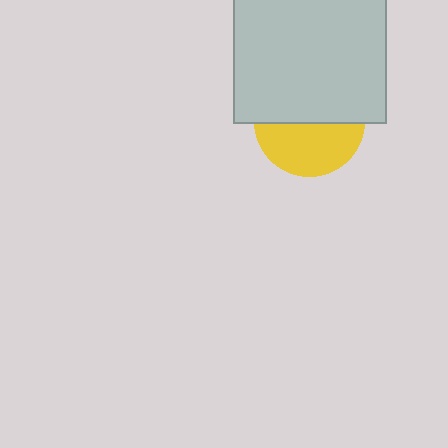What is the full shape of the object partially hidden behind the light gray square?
The partially hidden object is a yellow circle.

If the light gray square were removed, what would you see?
You would see the complete yellow circle.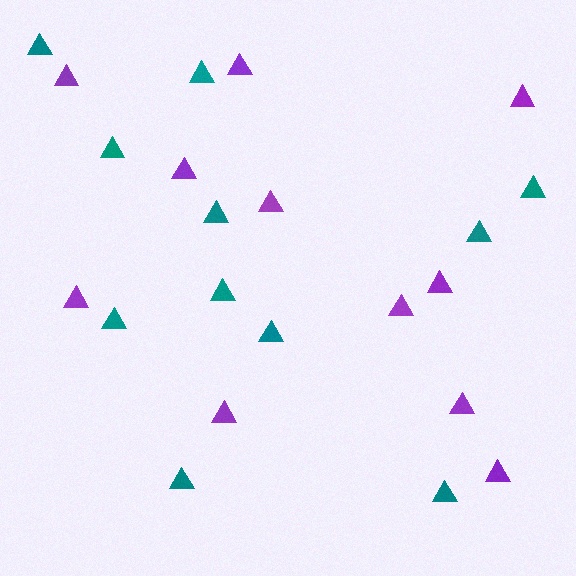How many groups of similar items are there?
There are 2 groups: one group of teal triangles (11) and one group of purple triangles (11).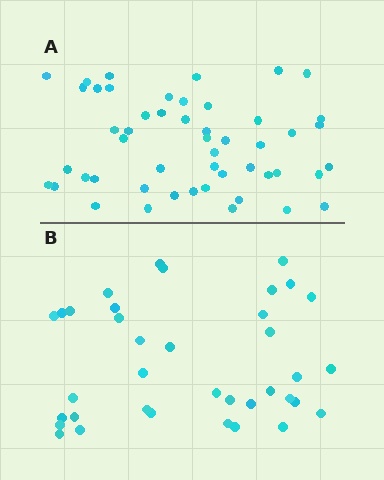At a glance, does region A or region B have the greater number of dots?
Region A (the top region) has more dots.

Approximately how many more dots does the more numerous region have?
Region A has approximately 15 more dots than region B.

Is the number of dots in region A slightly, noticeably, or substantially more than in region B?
Region A has noticeably more, but not dramatically so. The ratio is roughly 1.4 to 1.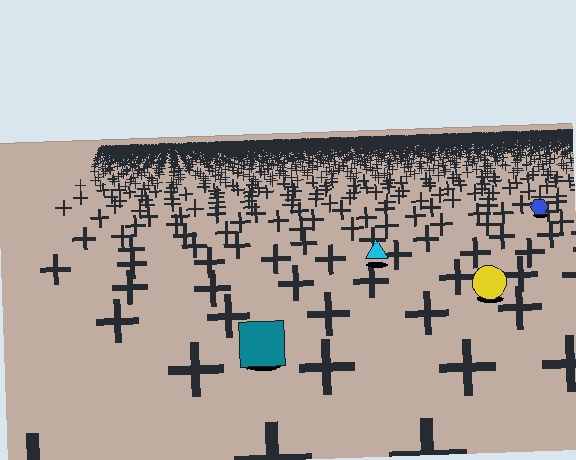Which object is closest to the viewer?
The teal square is closest. The texture marks near it are larger and more spread out.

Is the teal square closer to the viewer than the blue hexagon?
Yes. The teal square is closer — you can tell from the texture gradient: the ground texture is coarser near it.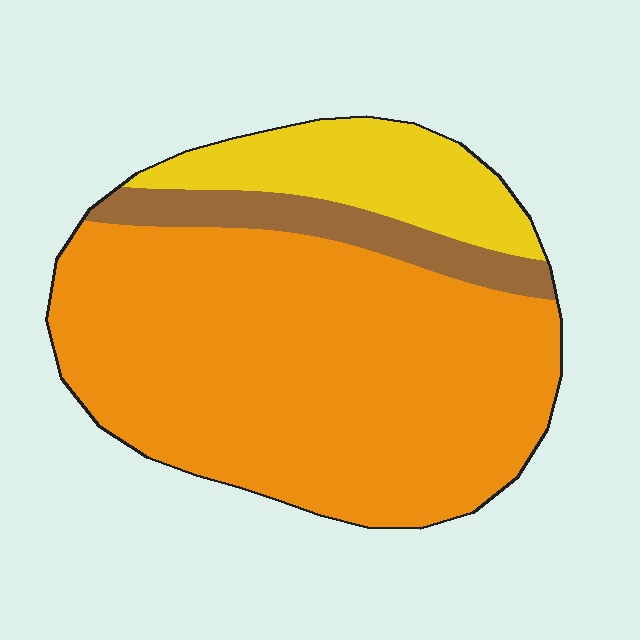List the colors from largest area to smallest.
From largest to smallest: orange, yellow, brown.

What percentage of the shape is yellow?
Yellow covers about 15% of the shape.